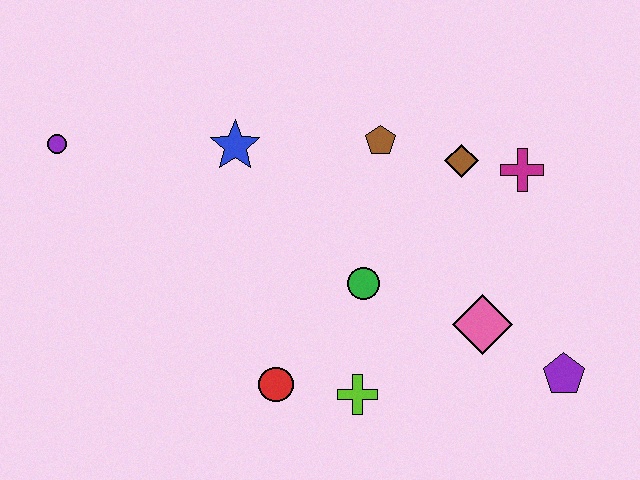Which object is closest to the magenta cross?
The brown diamond is closest to the magenta cross.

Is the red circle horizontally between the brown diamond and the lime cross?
No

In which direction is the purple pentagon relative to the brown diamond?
The purple pentagon is below the brown diamond.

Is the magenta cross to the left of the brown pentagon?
No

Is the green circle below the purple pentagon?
No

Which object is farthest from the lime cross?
The purple circle is farthest from the lime cross.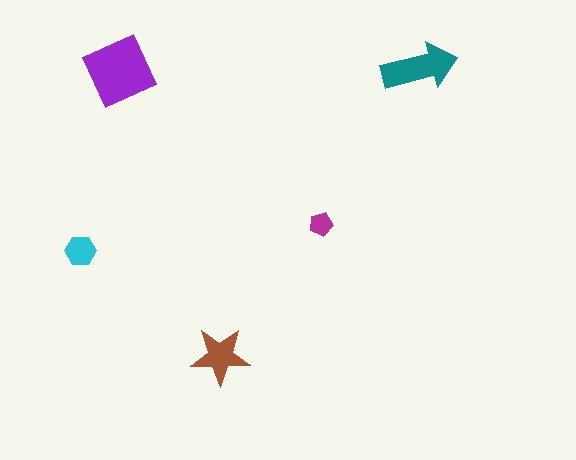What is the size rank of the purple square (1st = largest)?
1st.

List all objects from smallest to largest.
The magenta pentagon, the cyan hexagon, the brown star, the teal arrow, the purple square.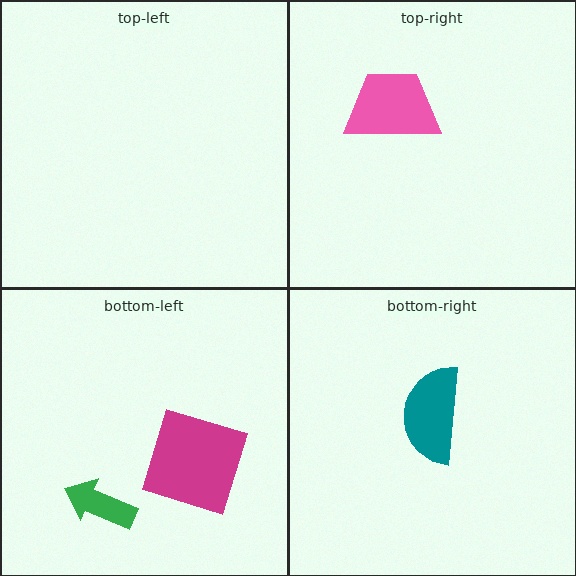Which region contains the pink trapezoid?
The top-right region.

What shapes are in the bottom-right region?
The teal semicircle.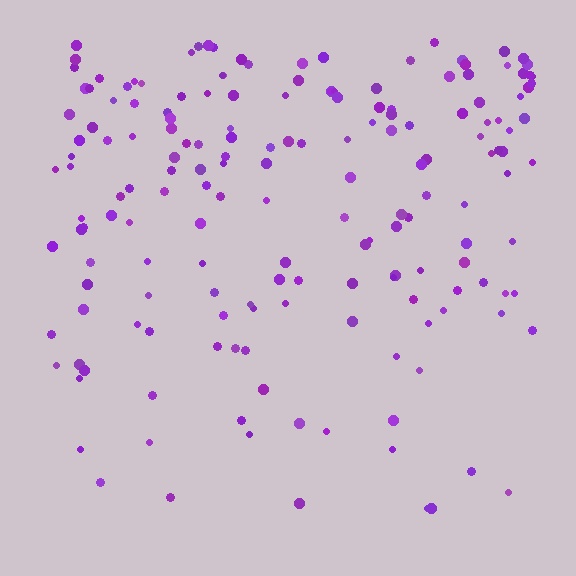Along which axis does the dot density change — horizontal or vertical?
Vertical.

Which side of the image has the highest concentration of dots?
The top.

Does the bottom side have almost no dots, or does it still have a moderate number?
Still a moderate number, just noticeably fewer than the top.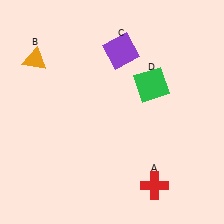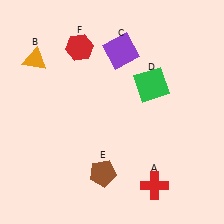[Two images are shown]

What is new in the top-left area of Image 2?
A red hexagon (F) was added in the top-left area of Image 2.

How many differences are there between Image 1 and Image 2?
There are 2 differences between the two images.